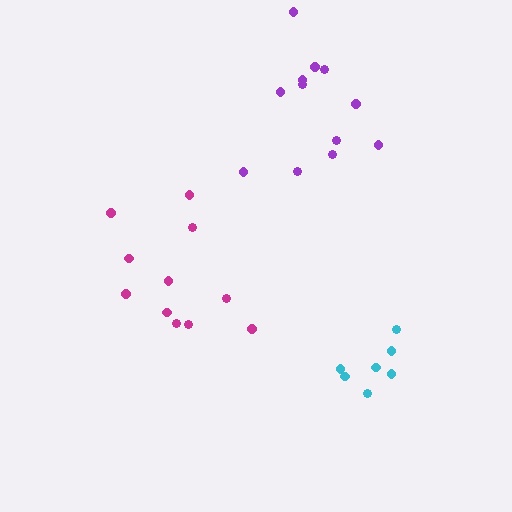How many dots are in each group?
Group 1: 11 dots, Group 2: 12 dots, Group 3: 7 dots (30 total).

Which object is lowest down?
The cyan cluster is bottommost.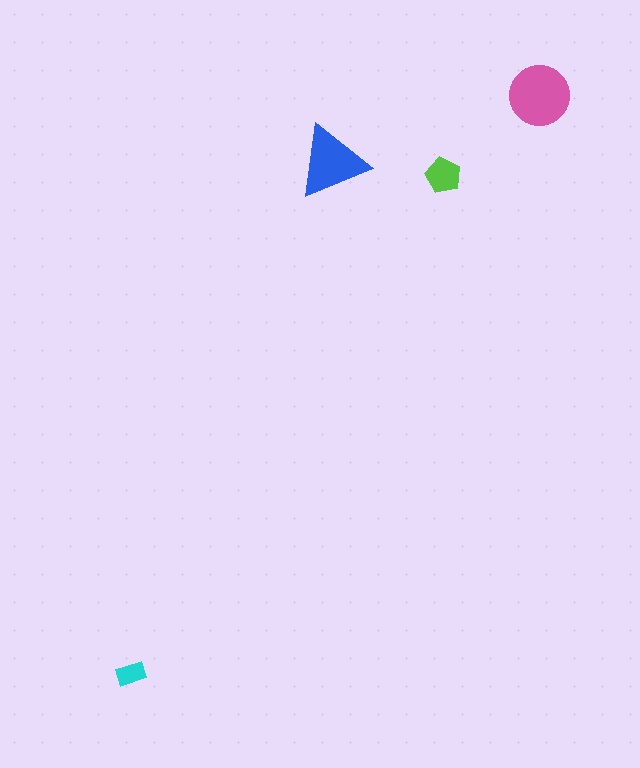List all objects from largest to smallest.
The pink circle, the blue triangle, the lime pentagon, the cyan rectangle.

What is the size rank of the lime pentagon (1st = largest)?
3rd.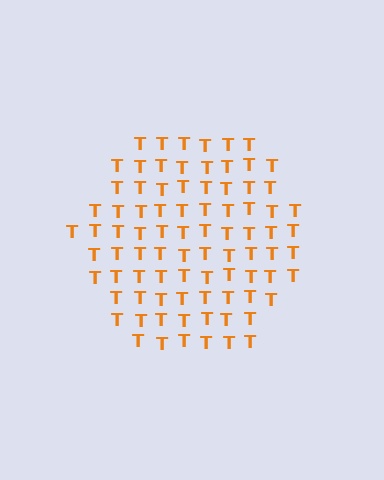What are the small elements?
The small elements are letter T's.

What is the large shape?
The large shape is a hexagon.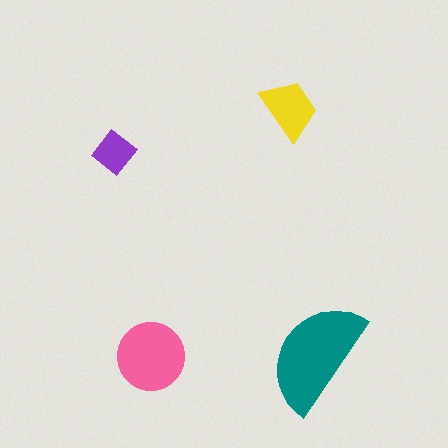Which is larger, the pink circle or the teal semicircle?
The teal semicircle.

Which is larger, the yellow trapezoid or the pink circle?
The pink circle.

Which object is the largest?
The teal semicircle.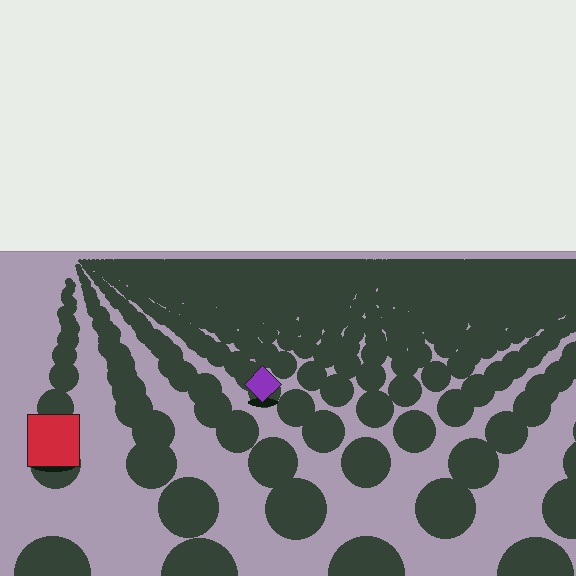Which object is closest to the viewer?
The red square is closest. The texture marks near it are larger and more spread out.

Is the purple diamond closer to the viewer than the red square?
No. The red square is closer — you can tell from the texture gradient: the ground texture is coarser near it.